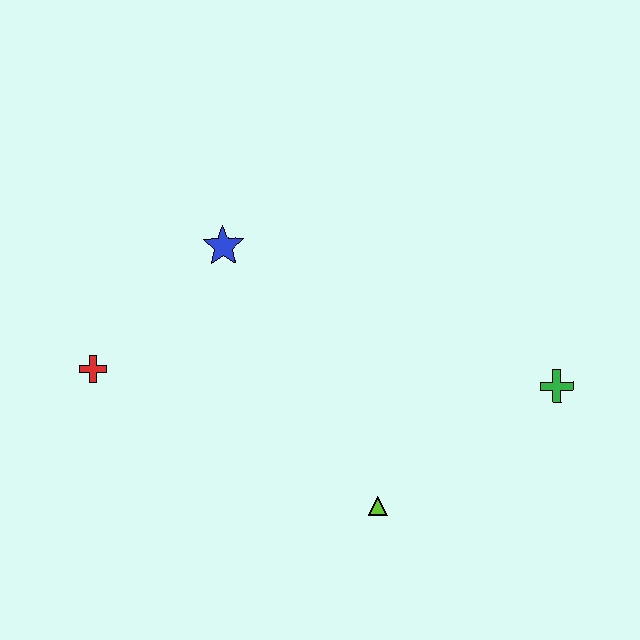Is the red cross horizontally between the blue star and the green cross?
No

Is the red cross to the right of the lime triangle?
No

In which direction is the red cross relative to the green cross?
The red cross is to the left of the green cross.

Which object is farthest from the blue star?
The green cross is farthest from the blue star.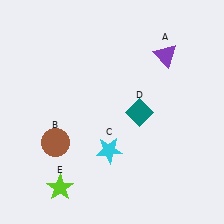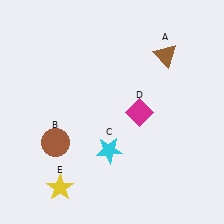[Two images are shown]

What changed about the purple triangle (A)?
In Image 1, A is purple. In Image 2, it changed to brown.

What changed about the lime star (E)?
In Image 1, E is lime. In Image 2, it changed to yellow.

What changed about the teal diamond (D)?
In Image 1, D is teal. In Image 2, it changed to magenta.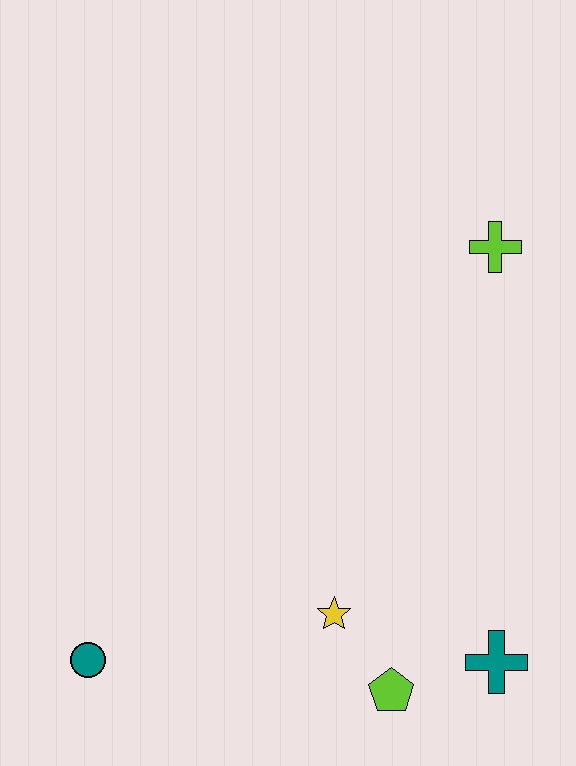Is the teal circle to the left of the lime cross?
Yes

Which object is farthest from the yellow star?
The lime cross is farthest from the yellow star.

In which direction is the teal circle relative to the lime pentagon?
The teal circle is to the left of the lime pentagon.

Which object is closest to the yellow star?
The lime pentagon is closest to the yellow star.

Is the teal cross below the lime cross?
Yes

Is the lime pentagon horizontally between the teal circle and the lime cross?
Yes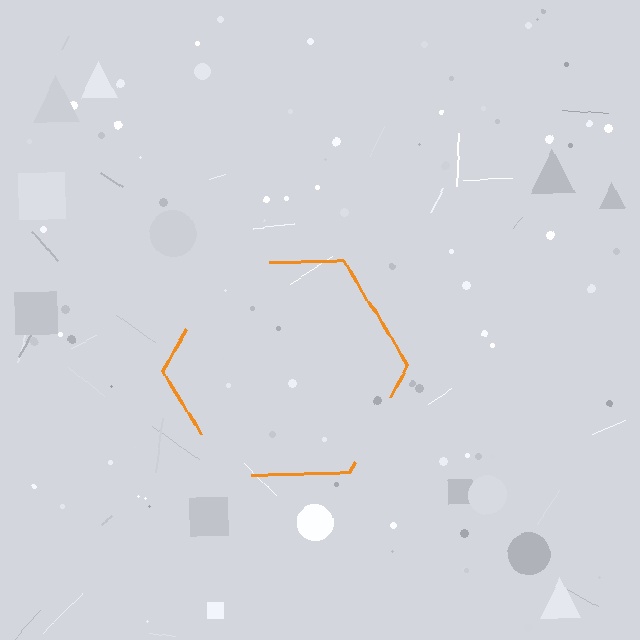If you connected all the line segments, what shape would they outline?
They would outline a hexagon.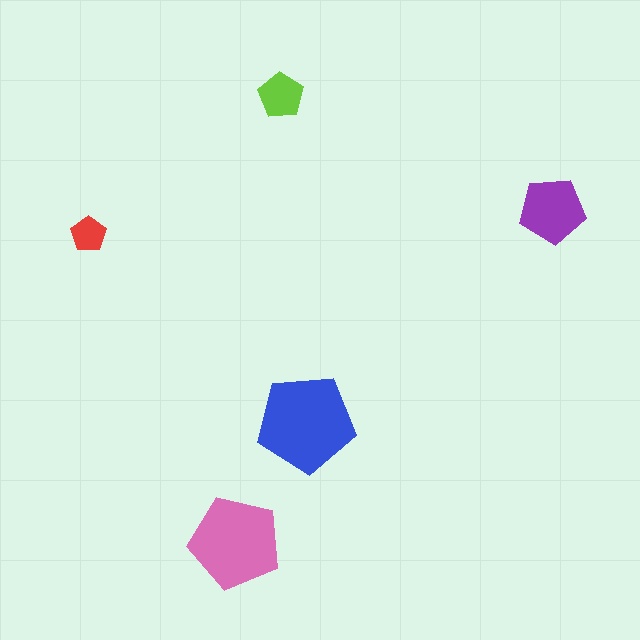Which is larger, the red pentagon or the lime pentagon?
The lime one.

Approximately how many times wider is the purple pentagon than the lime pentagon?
About 1.5 times wider.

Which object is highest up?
The lime pentagon is topmost.